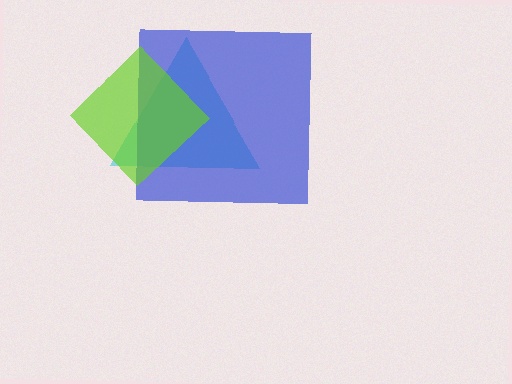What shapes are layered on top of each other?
The layered shapes are: a cyan triangle, a blue square, a lime diamond.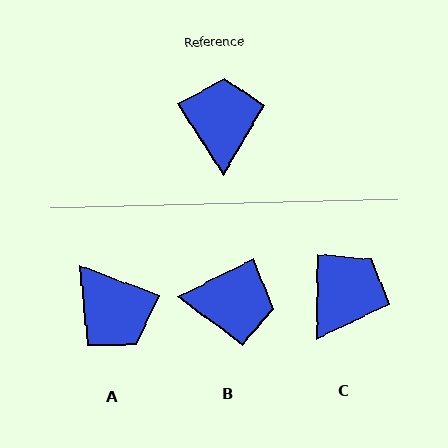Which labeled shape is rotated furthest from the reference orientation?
A, about 144 degrees away.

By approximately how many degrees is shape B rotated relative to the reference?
Approximately 96 degrees clockwise.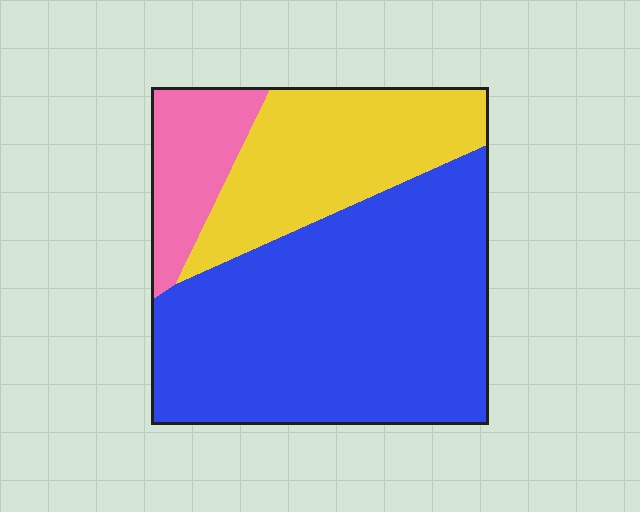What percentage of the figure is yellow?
Yellow takes up about one quarter (1/4) of the figure.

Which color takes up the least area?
Pink, at roughly 15%.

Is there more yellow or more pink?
Yellow.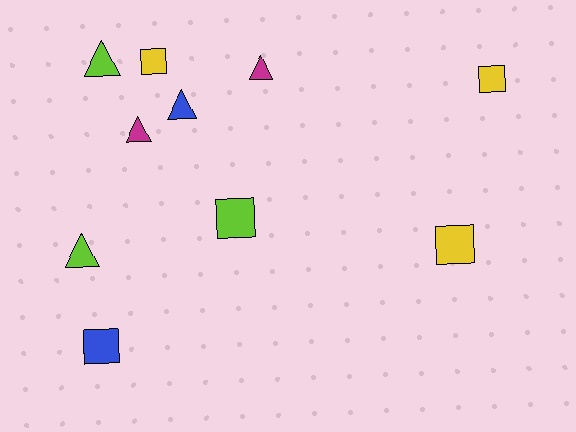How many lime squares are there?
There is 1 lime square.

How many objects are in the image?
There are 10 objects.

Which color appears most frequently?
Yellow, with 3 objects.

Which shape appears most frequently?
Square, with 5 objects.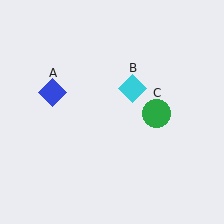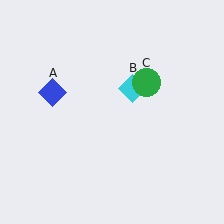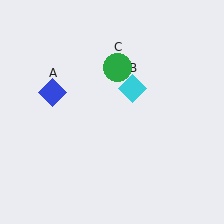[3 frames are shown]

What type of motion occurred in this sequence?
The green circle (object C) rotated counterclockwise around the center of the scene.